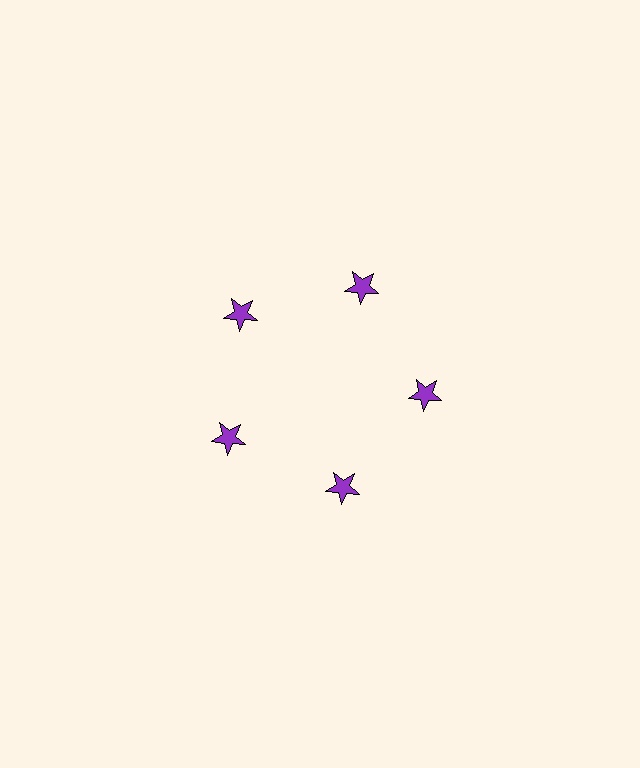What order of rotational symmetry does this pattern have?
This pattern has 5-fold rotational symmetry.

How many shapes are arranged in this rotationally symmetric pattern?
There are 5 shapes, arranged in 5 groups of 1.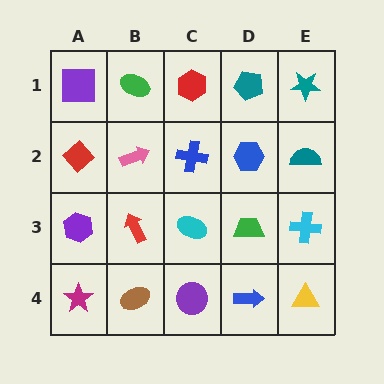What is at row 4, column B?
A brown ellipse.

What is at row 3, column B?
A red arrow.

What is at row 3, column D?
A green trapezoid.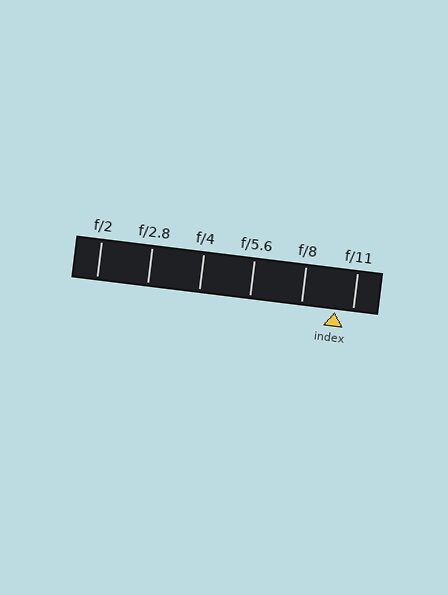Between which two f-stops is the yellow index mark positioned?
The index mark is between f/8 and f/11.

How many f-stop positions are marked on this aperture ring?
There are 6 f-stop positions marked.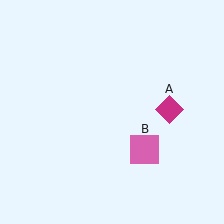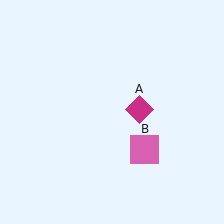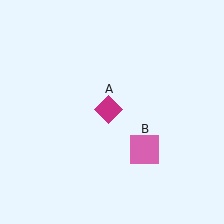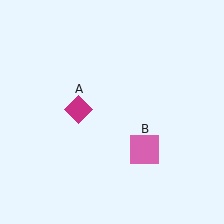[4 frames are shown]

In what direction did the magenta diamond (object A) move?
The magenta diamond (object A) moved left.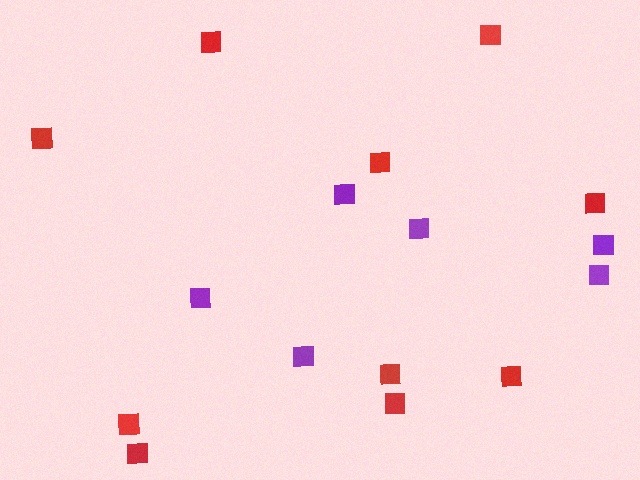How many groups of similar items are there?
There are 2 groups: one group of red squares (10) and one group of purple squares (6).